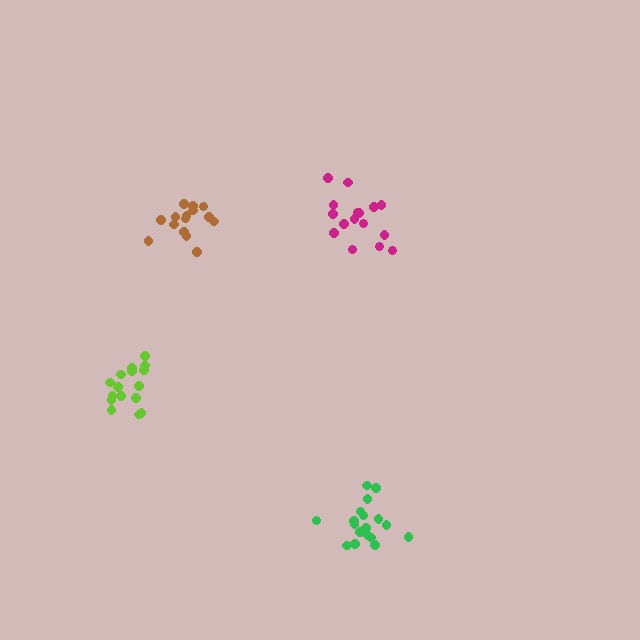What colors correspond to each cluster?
The clusters are colored: green, magenta, brown, lime.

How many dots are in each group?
Group 1: 18 dots, Group 2: 16 dots, Group 3: 15 dots, Group 4: 16 dots (65 total).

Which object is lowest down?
The green cluster is bottommost.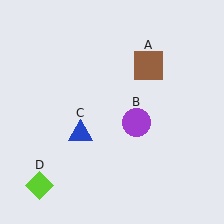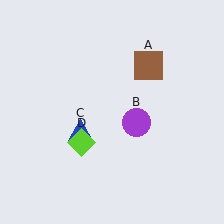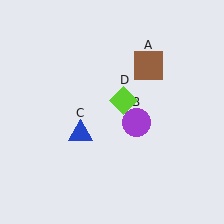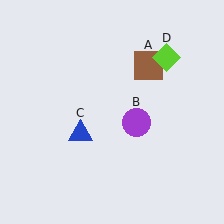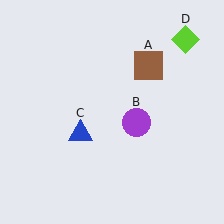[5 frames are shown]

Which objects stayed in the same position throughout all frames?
Brown square (object A) and purple circle (object B) and blue triangle (object C) remained stationary.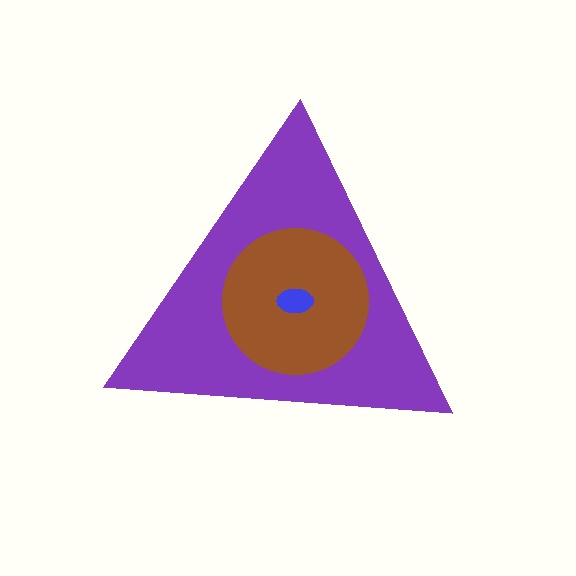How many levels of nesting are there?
3.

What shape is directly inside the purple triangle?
The brown circle.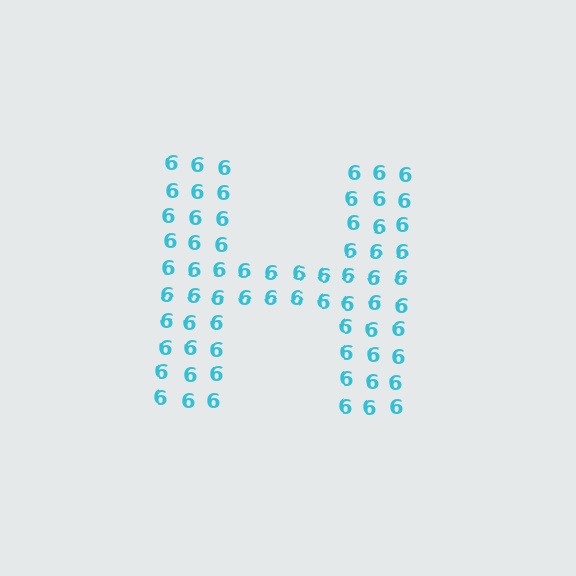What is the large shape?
The large shape is the letter H.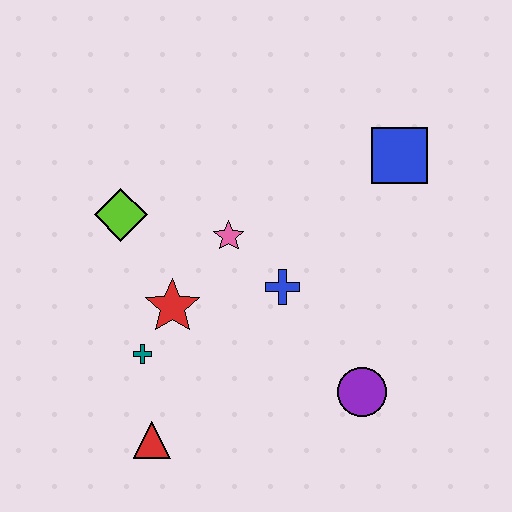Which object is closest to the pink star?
The blue cross is closest to the pink star.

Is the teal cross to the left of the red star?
Yes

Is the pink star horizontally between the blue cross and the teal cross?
Yes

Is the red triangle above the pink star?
No